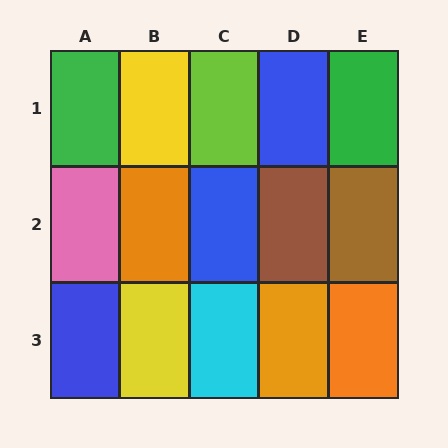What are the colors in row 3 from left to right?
Blue, yellow, cyan, orange, orange.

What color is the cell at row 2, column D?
Brown.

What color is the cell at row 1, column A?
Green.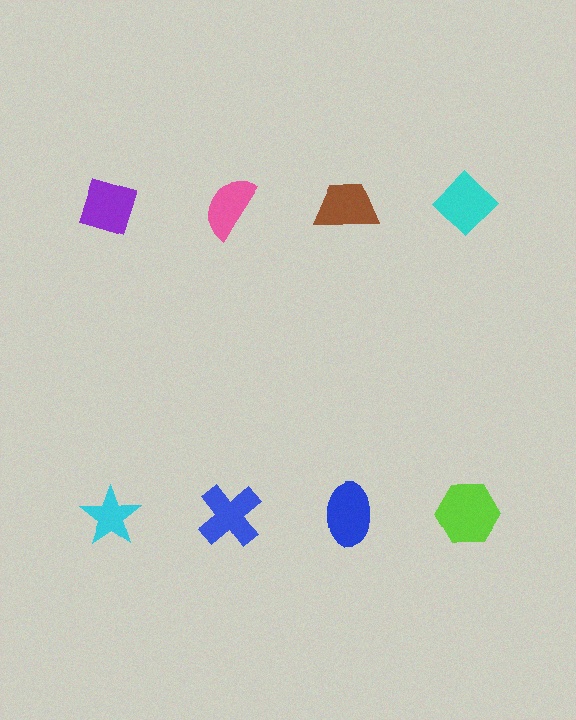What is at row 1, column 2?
A pink semicircle.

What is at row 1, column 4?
A cyan diamond.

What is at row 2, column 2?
A blue cross.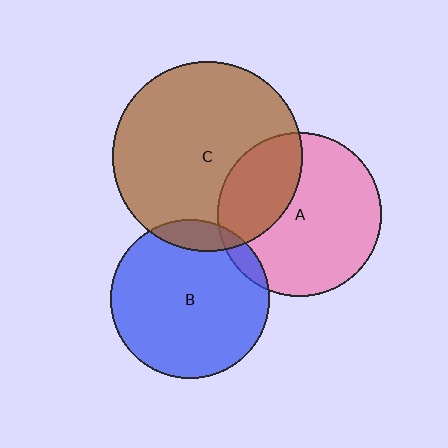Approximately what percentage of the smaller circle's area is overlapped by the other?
Approximately 30%.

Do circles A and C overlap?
Yes.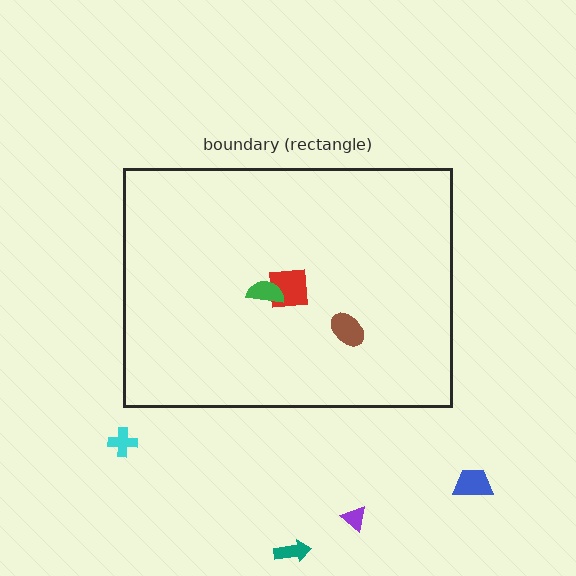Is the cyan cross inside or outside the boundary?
Outside.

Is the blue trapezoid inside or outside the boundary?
Outside.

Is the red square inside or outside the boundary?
Inside.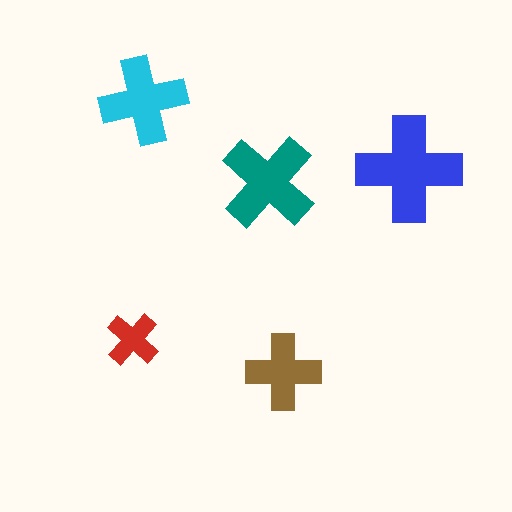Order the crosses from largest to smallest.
the blue one, the teal one, the cyan one, the brown one, the red one.